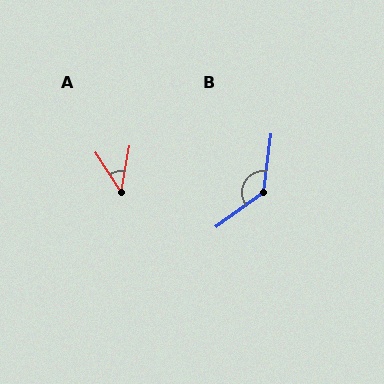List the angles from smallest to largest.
A (43°), B (133°).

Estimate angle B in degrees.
Approximately 133 degrees.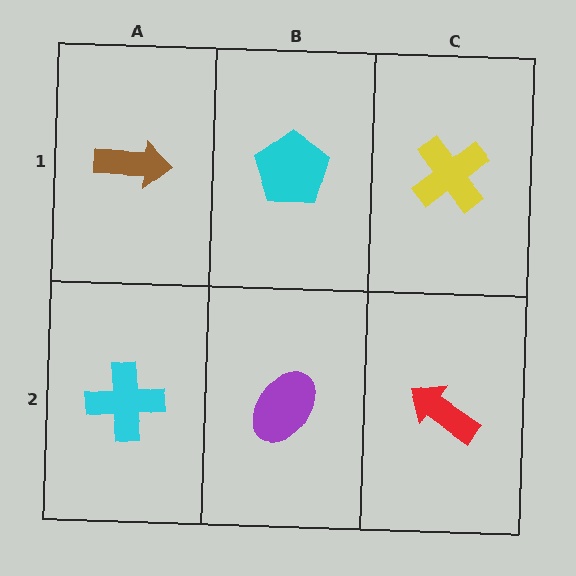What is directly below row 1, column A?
A cyan cross.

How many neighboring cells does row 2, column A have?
2.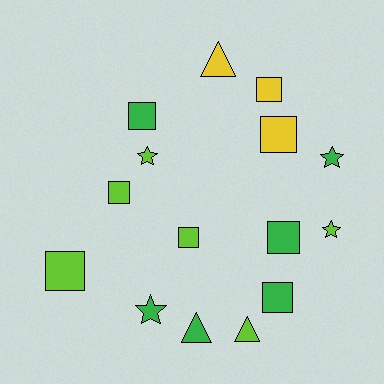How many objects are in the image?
There are 15 objects.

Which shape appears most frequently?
Square, with 8 objects.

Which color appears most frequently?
Lime, with 6 objects.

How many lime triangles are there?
There is 1 lime triangle.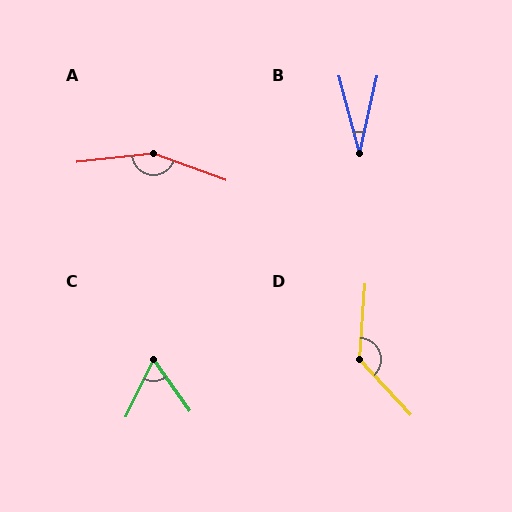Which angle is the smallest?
B, at approximately 28 degrees.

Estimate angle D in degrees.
Approximately 133 degrees.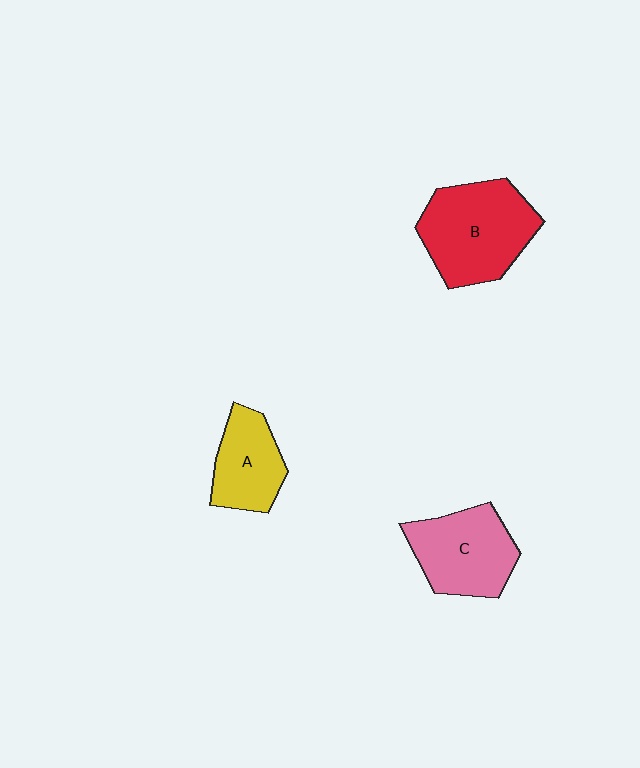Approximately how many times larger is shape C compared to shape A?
Approximately 1.3 times.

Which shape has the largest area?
Shape B (red).